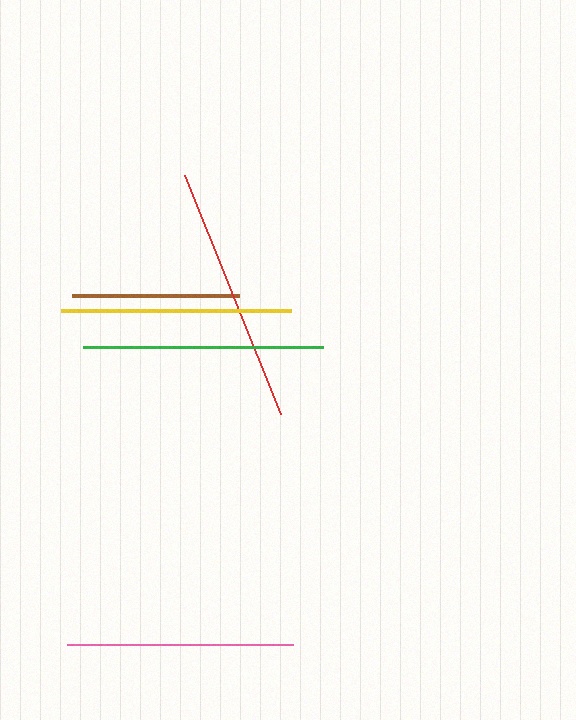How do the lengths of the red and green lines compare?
The red and green lines are approximately the same length.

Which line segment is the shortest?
The brown line is the shortest at approximately 166 pixels.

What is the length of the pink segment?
The pink segment is approximately 226 pixels long.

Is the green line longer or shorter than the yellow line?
The green line is longer than the yellow line.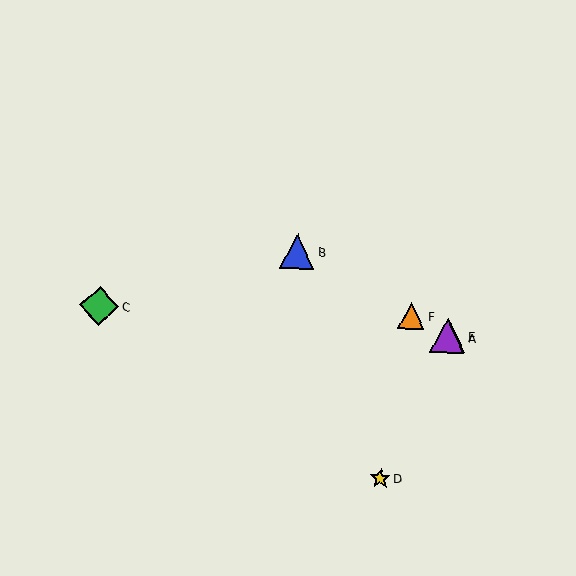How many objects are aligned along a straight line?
4 objects (A, B, E, F) are aligned along a straight line.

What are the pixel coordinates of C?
Object C is at (99, 306).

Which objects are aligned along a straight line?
Objects A, B, E, F are aligned along a straight line.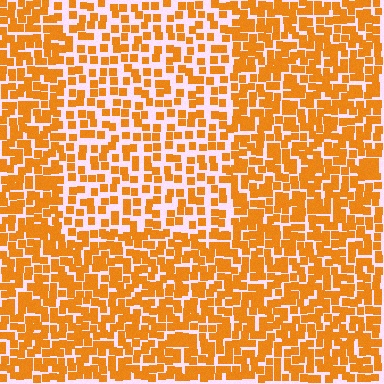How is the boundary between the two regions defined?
The boundary is defined by a change in element density (approximately 1.7x ratio). All elements are the same color, size, and shape.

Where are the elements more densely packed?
The elements are more densely packed outside the rectangle boundary.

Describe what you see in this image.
The image contains small orange elements arranged at two different densities. A rectangle-shaped region is visible where the elements are less densely packed than the surrounding area.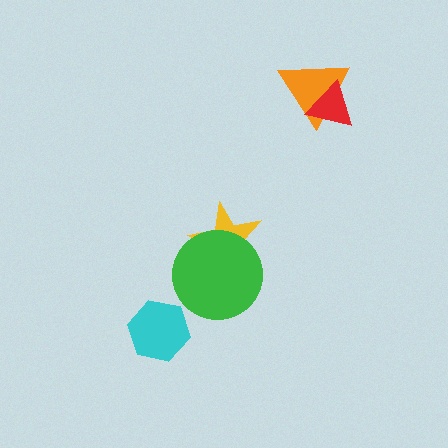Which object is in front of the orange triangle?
The red triangle is in front of the orange triangle.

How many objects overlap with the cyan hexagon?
0 objects overlap with the cyan hexagon.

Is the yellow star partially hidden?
Yes, it is partially covered by another shape.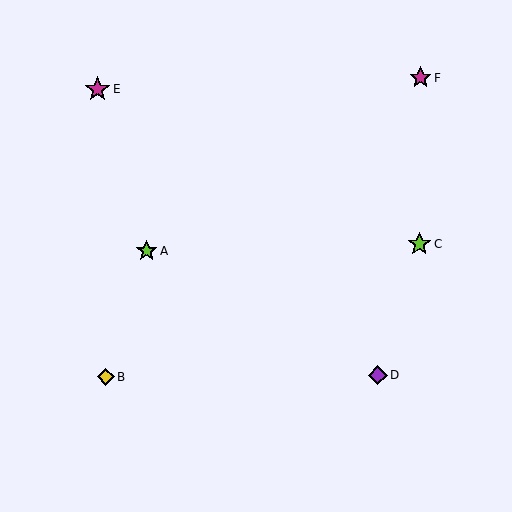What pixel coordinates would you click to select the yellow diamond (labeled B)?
Click at (106, 377) to select the yellow diamond B.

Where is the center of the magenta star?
The center of the magenta star is at (98, 89).